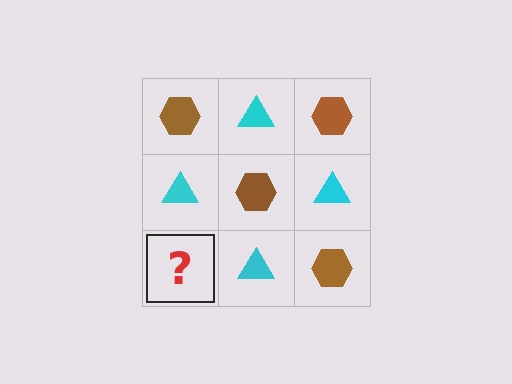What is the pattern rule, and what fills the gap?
The rule is that it alternates brown hexagon and cyan triangle in a checkerboard pattern. The gap should be filled with a brown hexagon.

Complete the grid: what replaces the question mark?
The question mark should be replaced with a brown hexagon.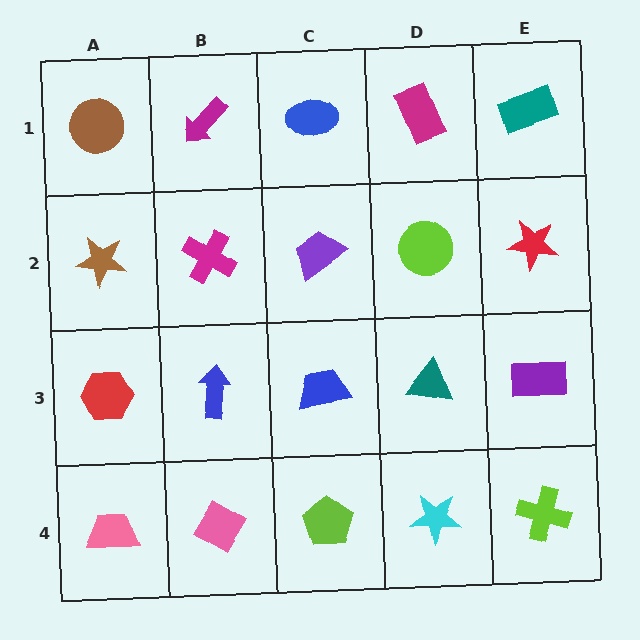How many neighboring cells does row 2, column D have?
4.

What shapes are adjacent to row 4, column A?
A red hexagon (row 3, column A), a pink diamond (row 4, column B).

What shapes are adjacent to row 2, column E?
A teal rectangle (row 1, column E), a purple rectangle (row 3, column E), a lime circle (row 2, column D).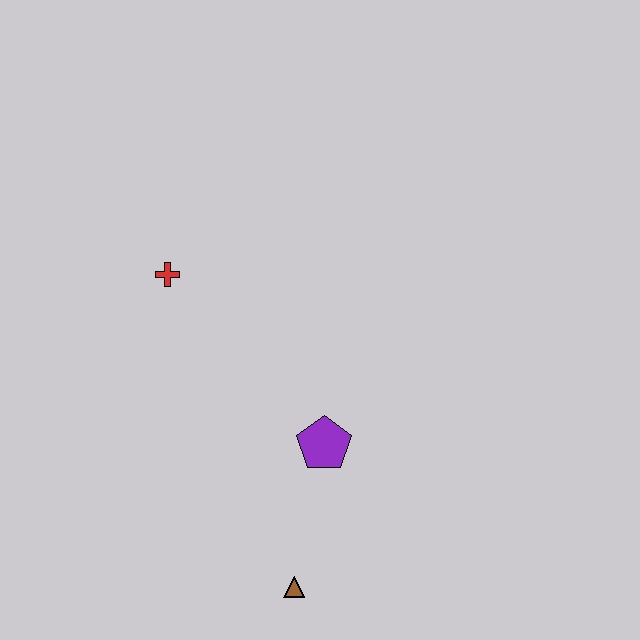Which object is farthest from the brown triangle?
The red cross is farthest from the brown triangle.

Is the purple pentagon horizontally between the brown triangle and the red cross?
No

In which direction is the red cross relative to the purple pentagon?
The red cross is above the purple pentagon.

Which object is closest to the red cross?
The purple pentagon is closest to the red cross.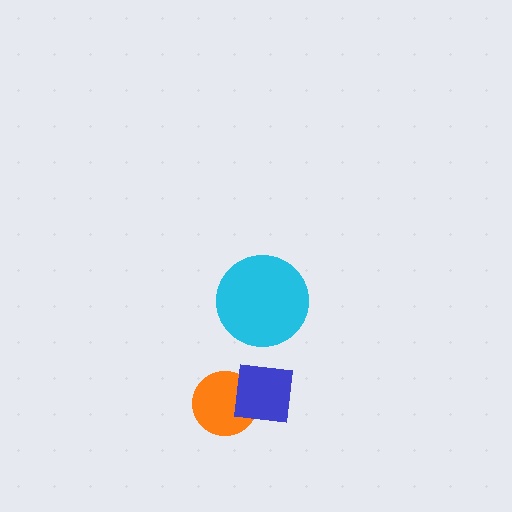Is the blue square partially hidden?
No, no other shape covers it.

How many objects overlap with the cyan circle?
0 objects overlap with the cyan circle.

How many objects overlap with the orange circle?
1 object overlaps with the orange circle.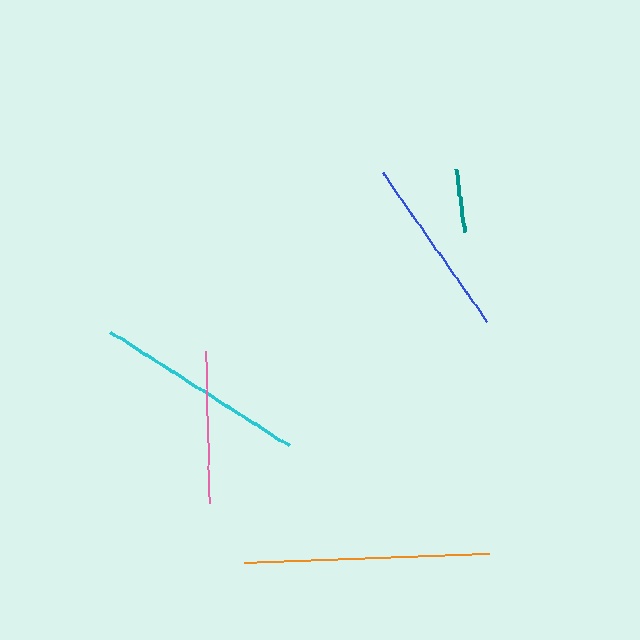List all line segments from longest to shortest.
From longest to shortest: orange, cyan, blue, pink, teal.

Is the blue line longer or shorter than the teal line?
The blue line is longer than the teal line.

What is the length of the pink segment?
The pink segment is approximately 151 pixels long.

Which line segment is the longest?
The orange line is the longest at approximately 245 pixels.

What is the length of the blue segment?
The blue segment is approximately 182 pixels long.